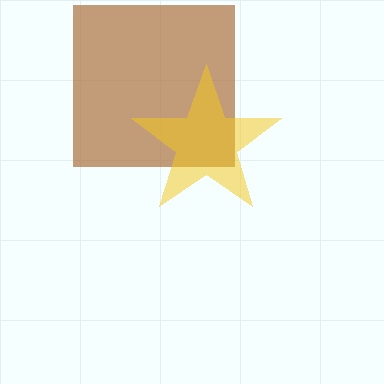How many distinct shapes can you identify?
There are 2 distinct shapes: a brown square, a yellow star.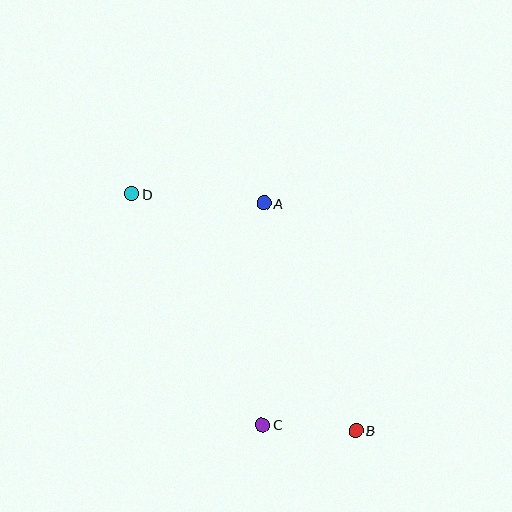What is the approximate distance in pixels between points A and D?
The distance between A and D is approximately 132 pixels.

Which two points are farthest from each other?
Points B and D are farthest from each other.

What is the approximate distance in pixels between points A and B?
The distance between A and B is approximately 245 pixels.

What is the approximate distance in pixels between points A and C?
The distance between A and C is approximately 222 pixels.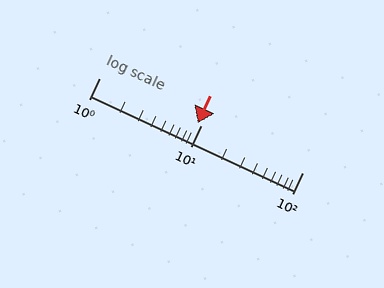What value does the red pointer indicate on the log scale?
The pointer indicates approximately 9.4.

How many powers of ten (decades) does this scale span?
The scale spans 2 decades, from 1 to 100.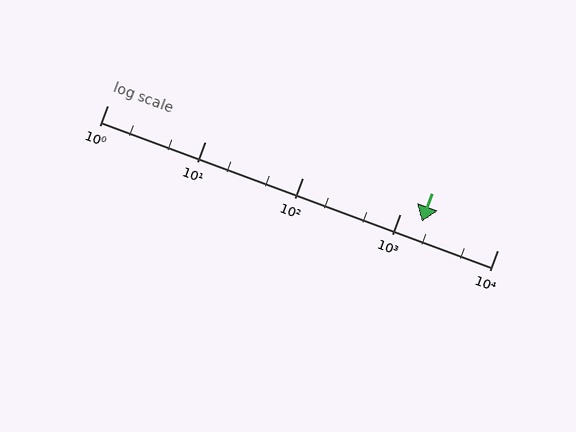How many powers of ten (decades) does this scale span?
The scale spans 4 decades, from 1 to 10000.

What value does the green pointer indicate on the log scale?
The pointer indicates approximately 1700.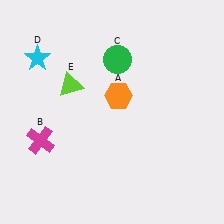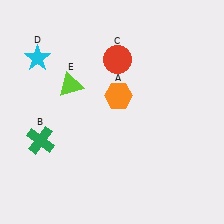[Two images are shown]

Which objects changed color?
B changed from magenta to green. C changed from green to red.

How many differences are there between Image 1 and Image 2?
There are 2 differences between the two images.